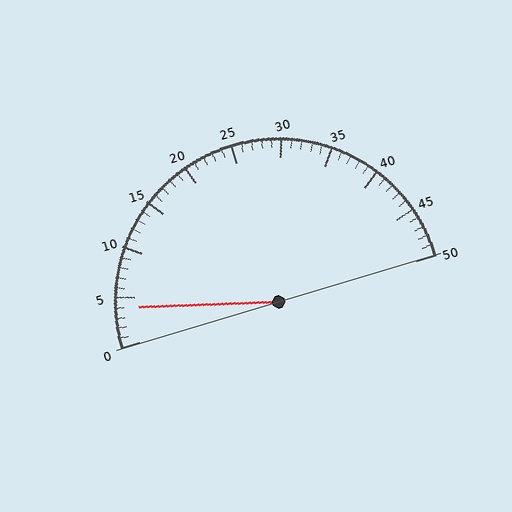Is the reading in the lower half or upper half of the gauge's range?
The reading is in the lower half of the range (0 to 50).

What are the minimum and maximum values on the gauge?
The gauge ranges from 0 to 50.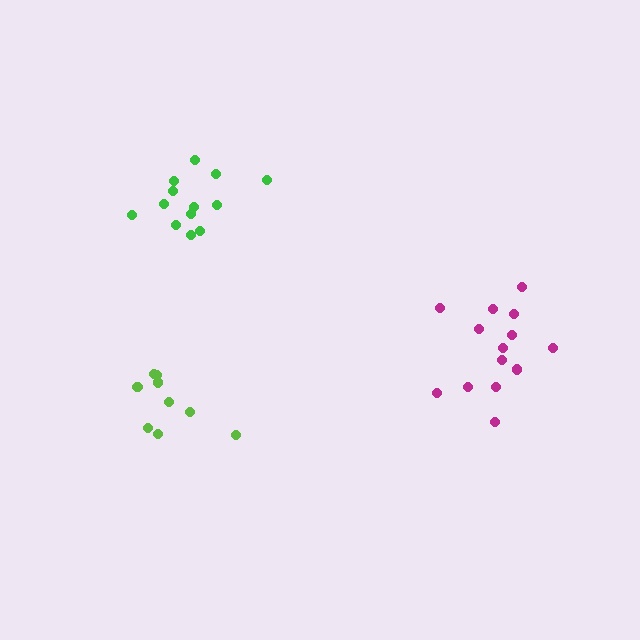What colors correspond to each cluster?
The clusters are colored: green, lime, magenta.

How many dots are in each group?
Group 1: 13 dots, Group 2: 9 dots, Group 3: 14 dots (36 total).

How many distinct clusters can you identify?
There are 3 distinct clusters.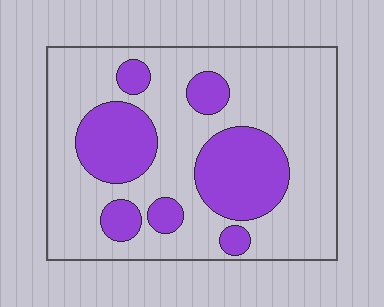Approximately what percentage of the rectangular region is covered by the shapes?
Approximately 30%.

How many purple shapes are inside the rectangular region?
7.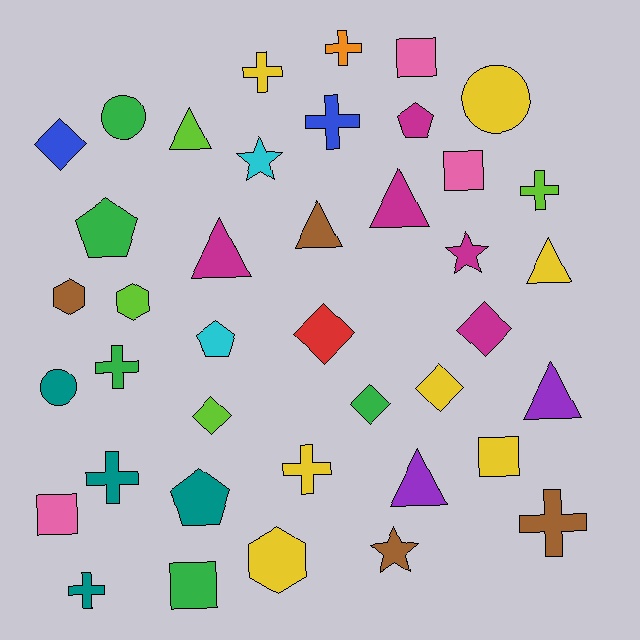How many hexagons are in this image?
There are 3 hexagons.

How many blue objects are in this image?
There are 2 blue objects.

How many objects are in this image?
There are 40 objects.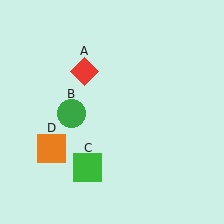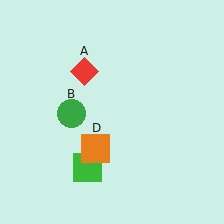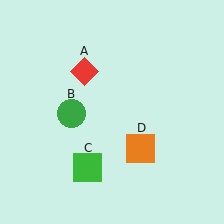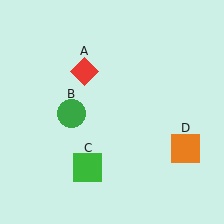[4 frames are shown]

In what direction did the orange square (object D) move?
The orange square (object D) moved right.